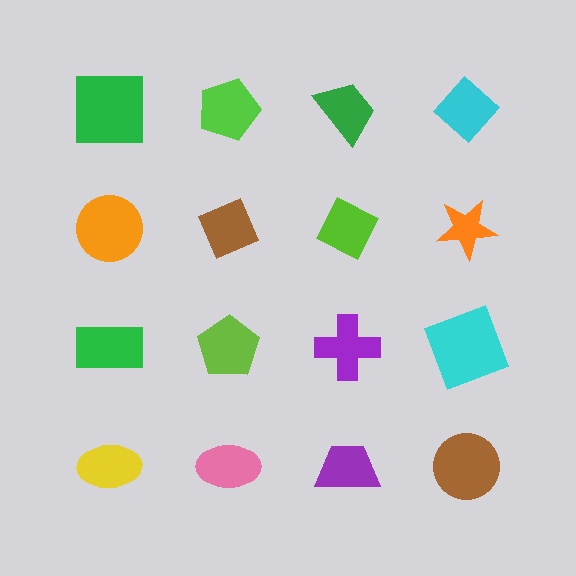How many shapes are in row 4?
4 shapes.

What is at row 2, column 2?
A brown diamond.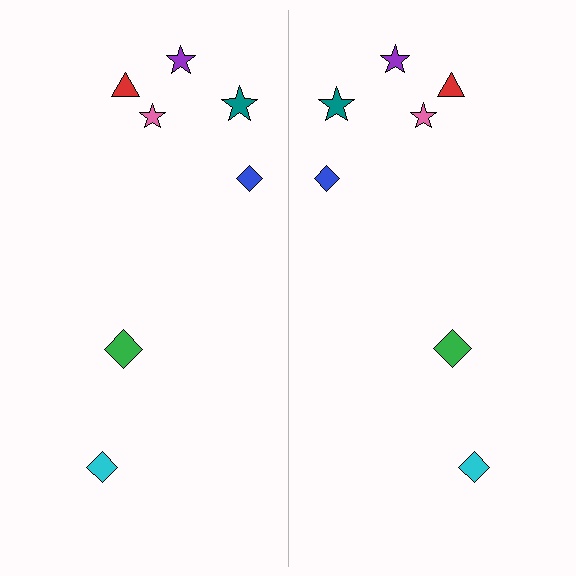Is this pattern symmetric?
Yes, this pattern has bilateral (reflection) symmetry.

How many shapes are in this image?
There are 14 shapes in this image.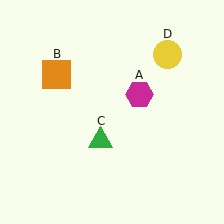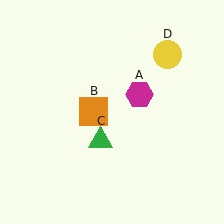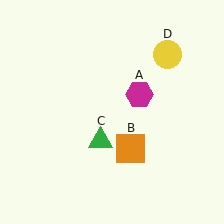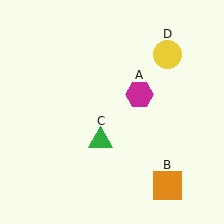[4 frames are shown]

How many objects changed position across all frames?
1 object changed position: orange square (object B).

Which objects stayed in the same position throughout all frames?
Magenta hexagon (object A) and green triangle (object C) and yellow circle (object D) remained stationary.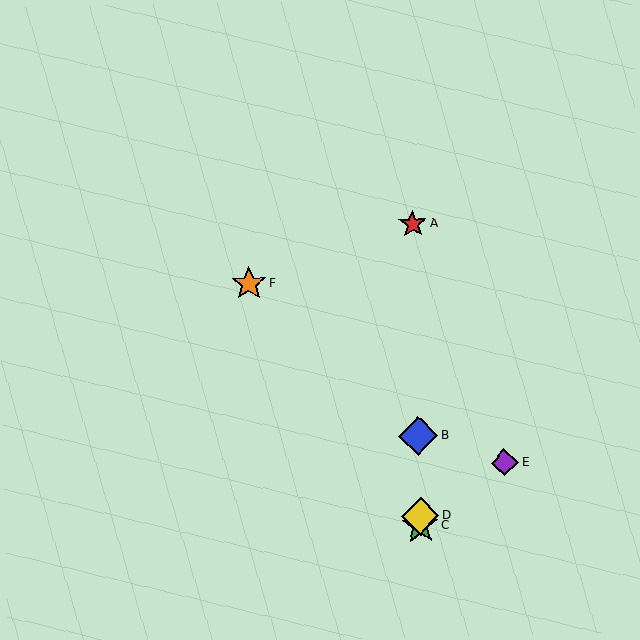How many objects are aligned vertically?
4 objects (A, B, C, D) are aligned vertically.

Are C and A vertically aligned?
Yes, both are at x≈420.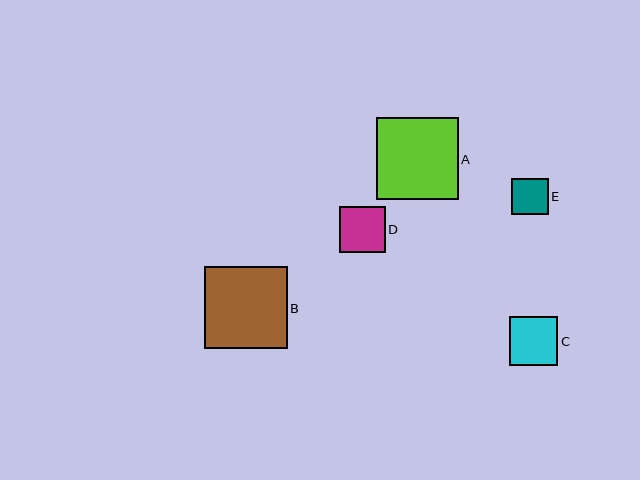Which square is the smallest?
Square E is the smallest with a size of approximately 37 pixels.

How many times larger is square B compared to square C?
Square B is approximately 1.7 times the size of square C.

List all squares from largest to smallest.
From largest to smallest: B, A, C, D, E.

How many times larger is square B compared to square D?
Square B is approximately 1.8 times the size of square D.